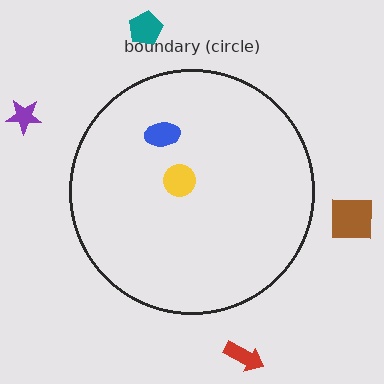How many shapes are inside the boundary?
2 inside, 4 outside.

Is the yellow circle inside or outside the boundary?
Inside.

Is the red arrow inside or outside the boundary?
Outside.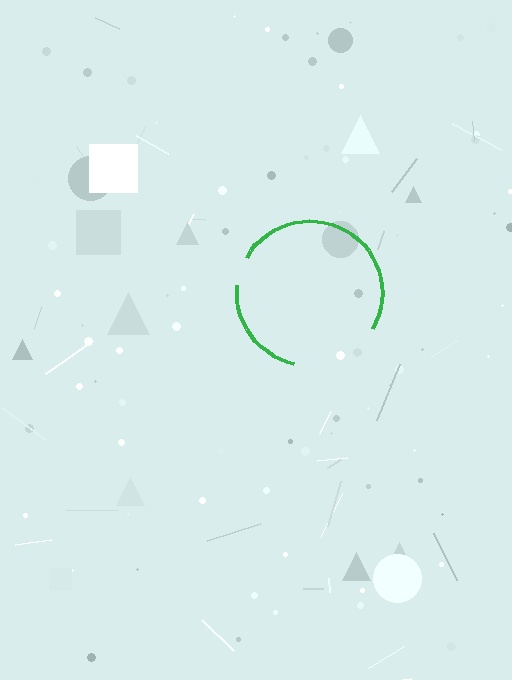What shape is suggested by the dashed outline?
The dashed outline suggests a circle.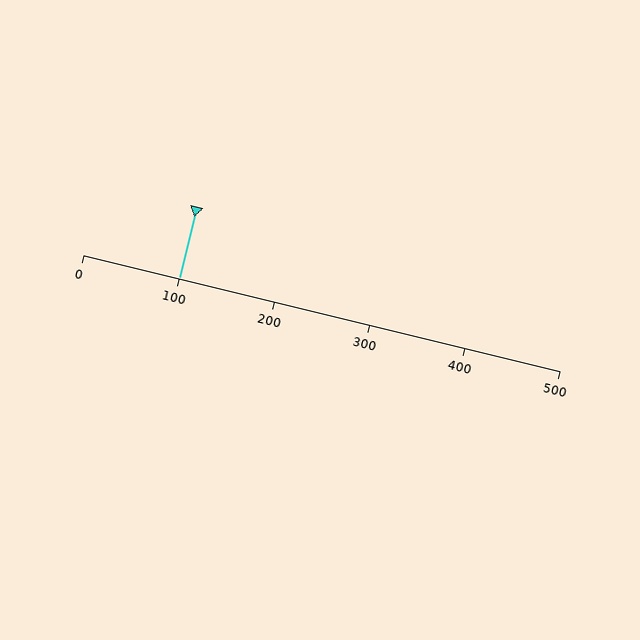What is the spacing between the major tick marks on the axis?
The major ticks are spaced 100 apart.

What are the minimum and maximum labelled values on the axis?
The axis runs from 0 to 500.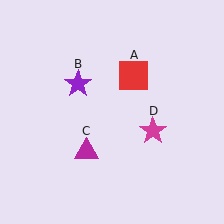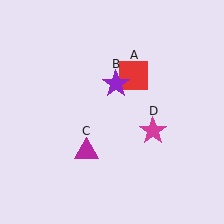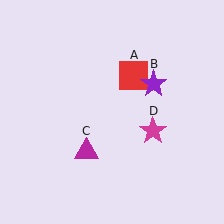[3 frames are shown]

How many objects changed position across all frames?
1 object changed position: purple star (object B).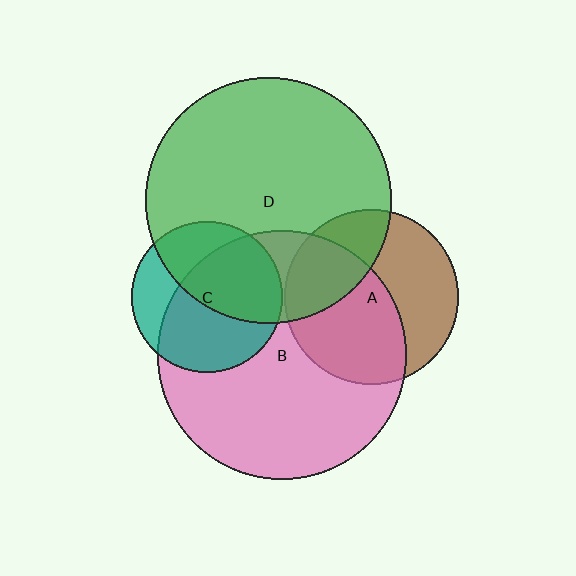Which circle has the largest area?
Circle B (pink).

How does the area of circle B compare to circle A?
Approximately 2.0 times.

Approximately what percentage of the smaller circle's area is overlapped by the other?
Approximately 50%.